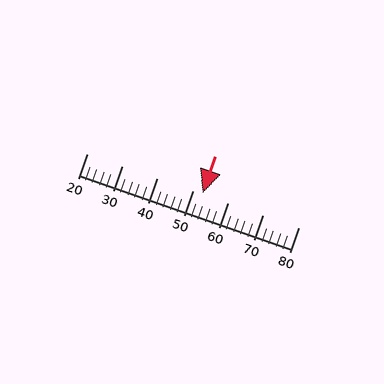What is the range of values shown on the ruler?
The ruler shows values from 20 to 80.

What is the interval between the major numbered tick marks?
The major tick marks are spaced 10 units apart.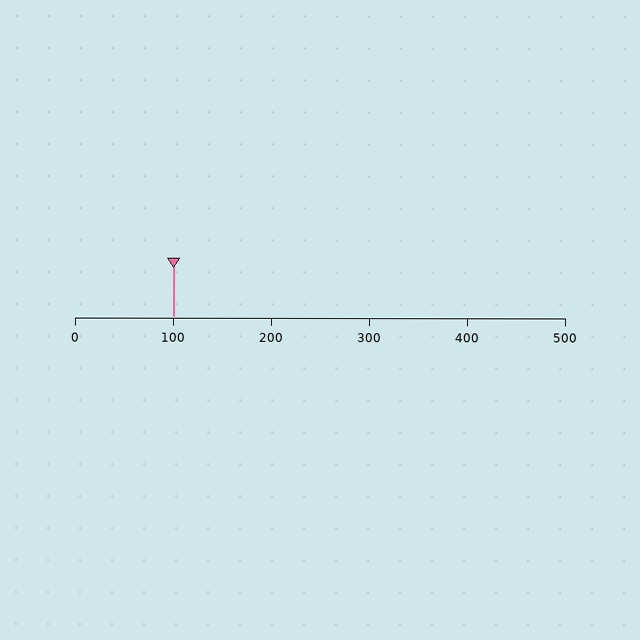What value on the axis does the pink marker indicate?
The marker indicates approximately 100.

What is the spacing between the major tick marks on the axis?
The major ticks are spaced 100 apart.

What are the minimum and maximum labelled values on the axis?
The axis runs from 0 to 500.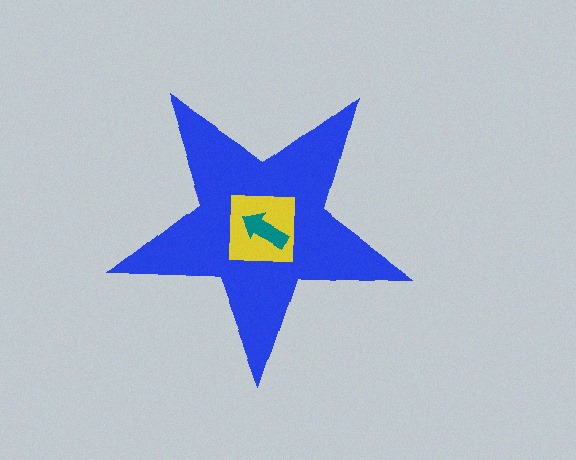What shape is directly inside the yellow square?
The teal arrow.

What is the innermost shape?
The teal arrow.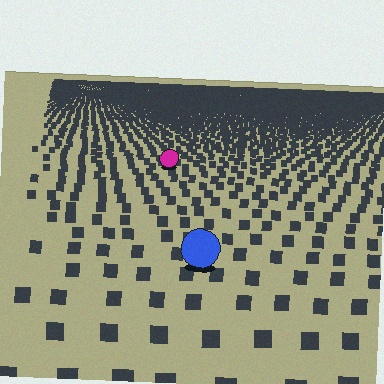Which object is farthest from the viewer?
The magenta circle is farthest from the viewer. It appears smaller and the ground texture around it is denser.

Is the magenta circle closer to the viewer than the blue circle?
No. The blue circle is closer — you can tell from the texture gradient: the ground texture is coarser near it.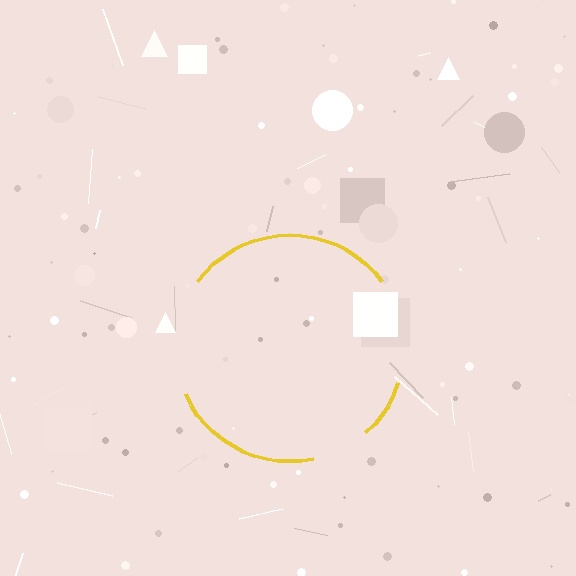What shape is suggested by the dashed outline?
The dashed outline suggests a circle.